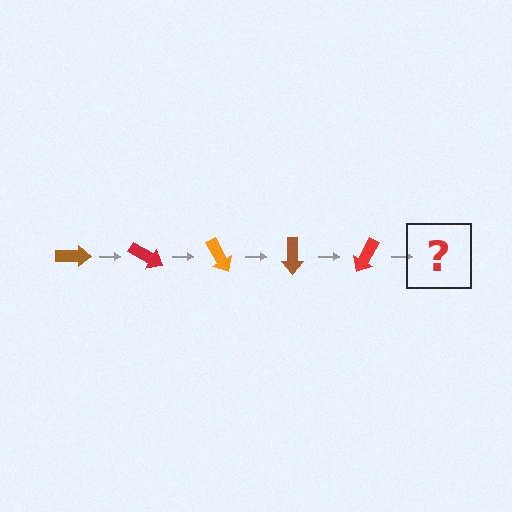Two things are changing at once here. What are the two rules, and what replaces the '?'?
The two rules are that it rotates 30 degrees each step and the color cycles through brown, red, and orange. The '?' should be an orange arrow, rotated 150 degrees from the start.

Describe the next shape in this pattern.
It should be an orange arrow, rotated 150 degrees from the start.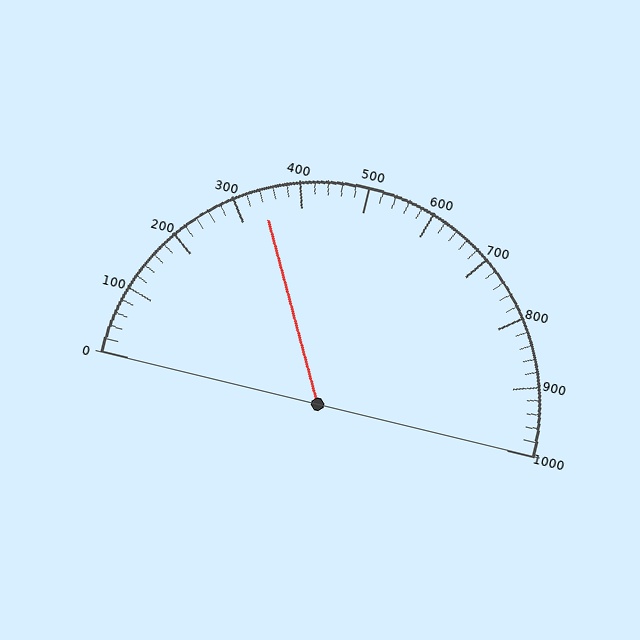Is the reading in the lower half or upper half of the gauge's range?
The reading is in the lower half of the range (0 to 1000).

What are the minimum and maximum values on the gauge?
The gauge ranges from 0 to 1000.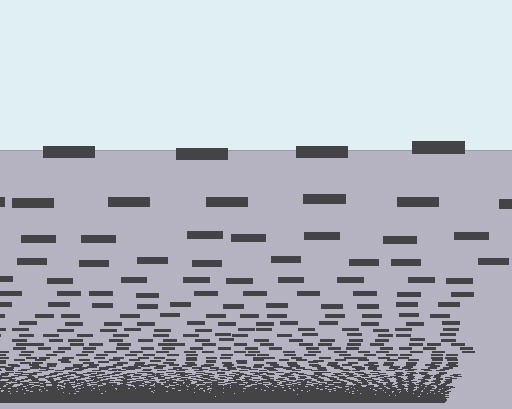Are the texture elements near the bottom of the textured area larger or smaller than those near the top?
Smaller. The gradient is inverted — elements near the bottom are smaller and denser.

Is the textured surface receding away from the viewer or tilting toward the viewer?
The surface appears to tilt toward the viewer. Texture elements get larger and sparser toward the top.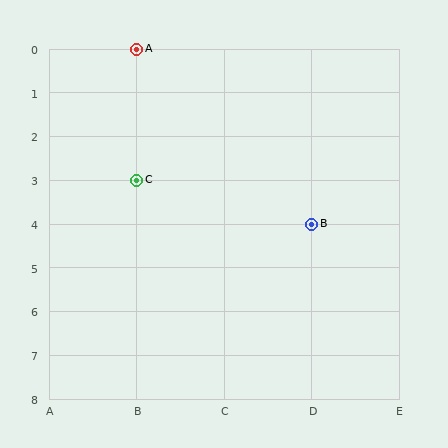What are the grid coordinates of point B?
Point B is at grid coordinates (D, 4).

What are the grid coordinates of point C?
Point C is at grid coordinates (B, 3).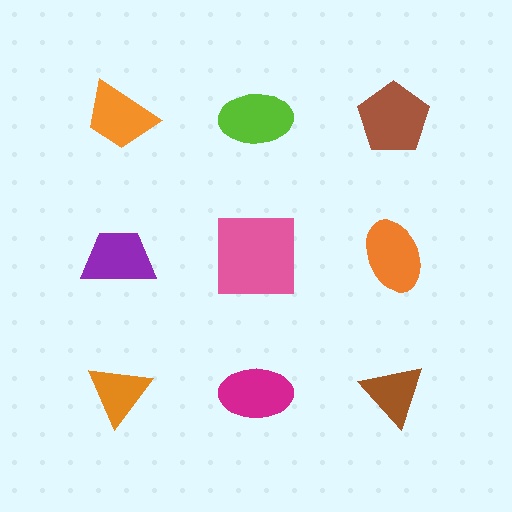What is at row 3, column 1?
An orange triangle.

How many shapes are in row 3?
3 shapes.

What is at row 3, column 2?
A magenta ellipse.